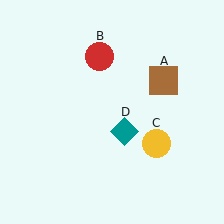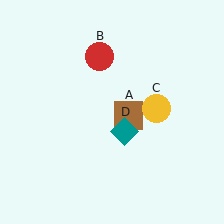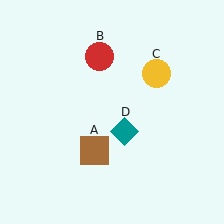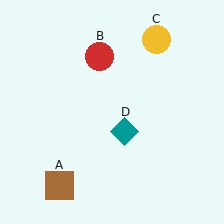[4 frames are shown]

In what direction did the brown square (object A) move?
The brown square (object A) moved down and to the left.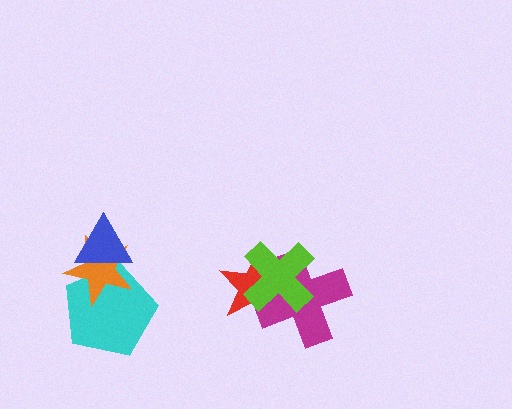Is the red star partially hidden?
Yes, it is partially covered by another shape.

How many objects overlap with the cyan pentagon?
2 objects overlap with the cyan pentagon.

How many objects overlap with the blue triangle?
2 objects overlap with the blue triangle.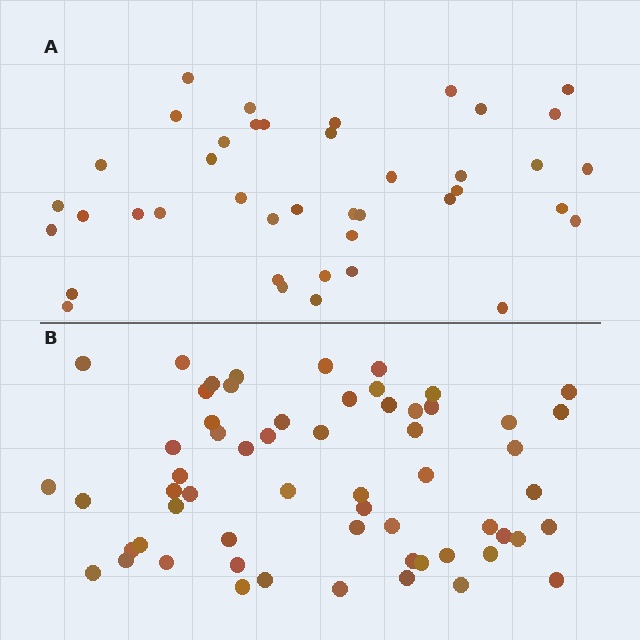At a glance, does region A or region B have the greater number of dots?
Region B (the bottom region) has more dots.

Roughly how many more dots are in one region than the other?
Region B has approximately 20 more dots than region A.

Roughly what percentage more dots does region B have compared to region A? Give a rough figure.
About 45% more.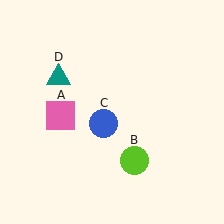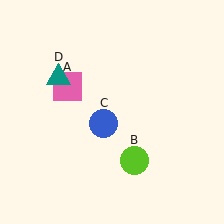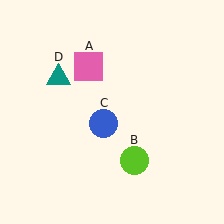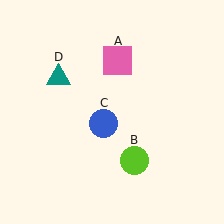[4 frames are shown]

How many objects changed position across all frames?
1 object changed position: pink square (object A).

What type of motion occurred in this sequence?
The pink square (object A) rotated clockwise around the center of the scene.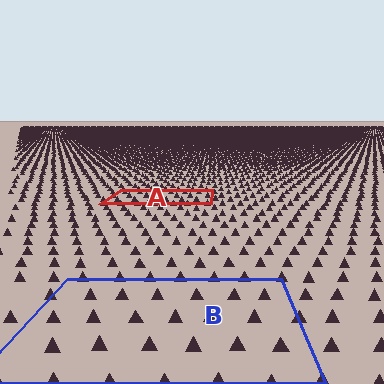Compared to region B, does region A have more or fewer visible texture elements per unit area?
Region A has more texture elements per unit area — they are packed more densely because it is farther away.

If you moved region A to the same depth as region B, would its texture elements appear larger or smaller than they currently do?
They would appear larger. At a closer depth, the same texture elements are projected at a bigger on-screen size.